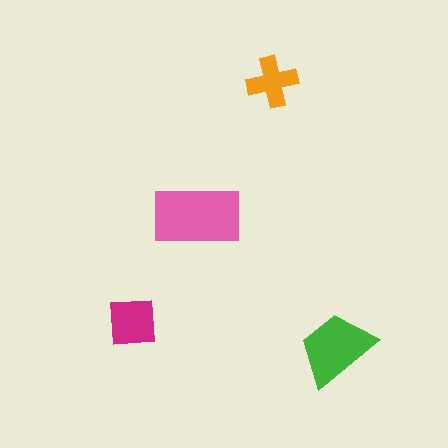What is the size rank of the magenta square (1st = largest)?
3rd.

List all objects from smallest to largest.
The orange cross, the magenta square, the green trapezoid, the pink rectangle.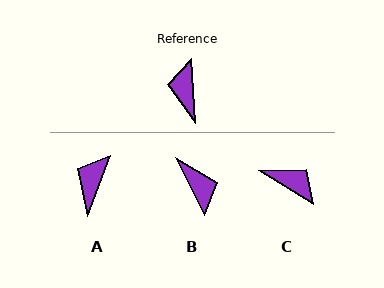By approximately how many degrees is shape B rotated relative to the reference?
Approximately 157 degrees clockwise.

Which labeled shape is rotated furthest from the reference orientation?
B, about 157 degrees away.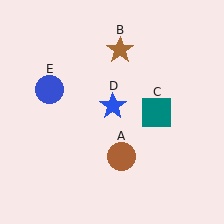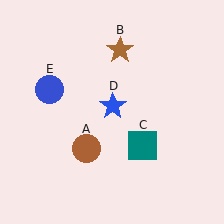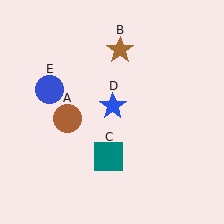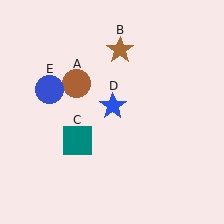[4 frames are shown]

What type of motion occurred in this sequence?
The brown circle (object A), teal square (object C) rotated clockwise around the center of the scene.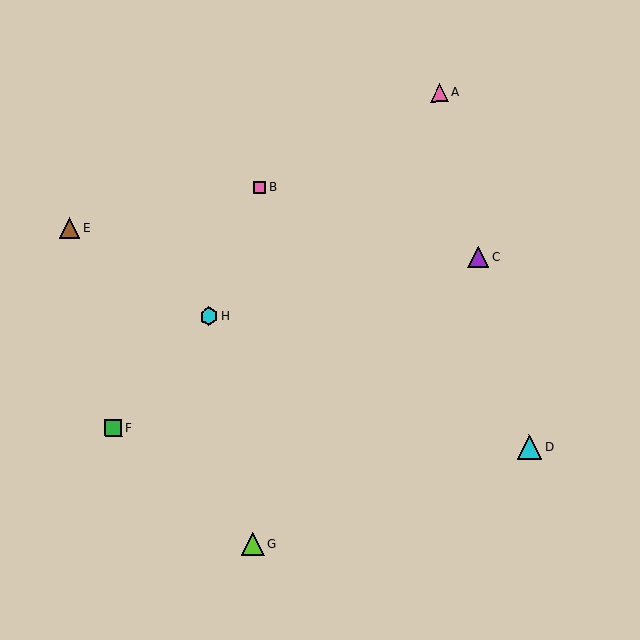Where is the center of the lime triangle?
The center of the lime triangle is at (253, 544).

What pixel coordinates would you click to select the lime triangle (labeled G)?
Click at (253, 544) to select the lime triangle G.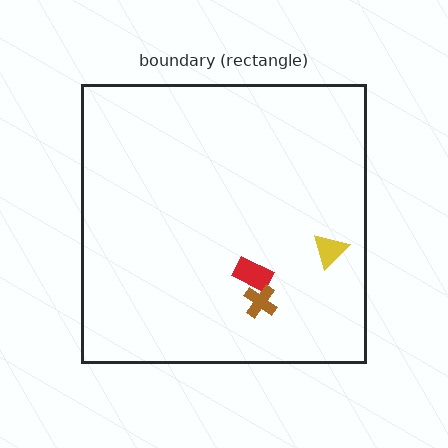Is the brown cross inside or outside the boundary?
Inside.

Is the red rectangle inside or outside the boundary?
Inside.